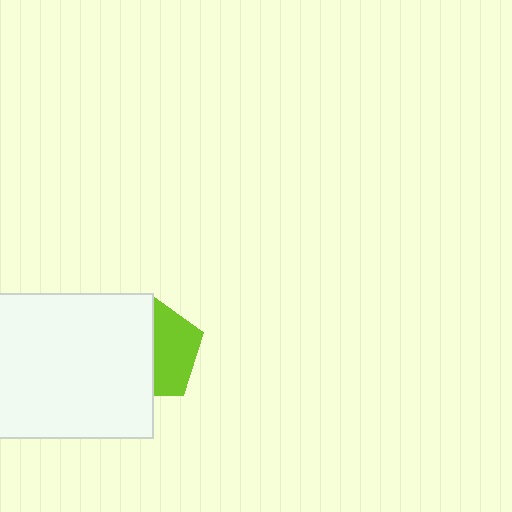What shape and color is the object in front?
The object in front is a white rectangle.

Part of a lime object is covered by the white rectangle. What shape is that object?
It is a pentagon.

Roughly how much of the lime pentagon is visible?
About half of it is visible (roughly 46%).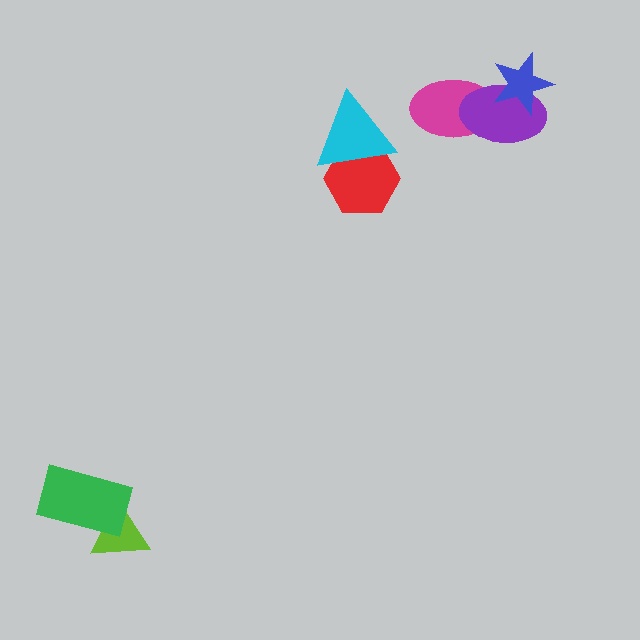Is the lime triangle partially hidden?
Yes, it is partially covered by another shape.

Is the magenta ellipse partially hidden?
Yes, it is partially covered by another shape.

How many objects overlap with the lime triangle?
1 object overlaps with the lime triangle.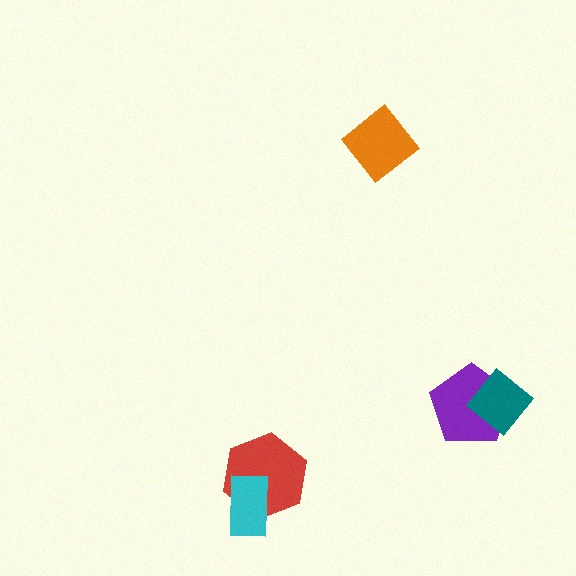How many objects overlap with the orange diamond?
0 objects overlap with the orange diamond.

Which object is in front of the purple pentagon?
The teal diamond is in front of the purple pentagon.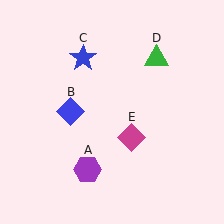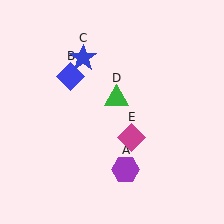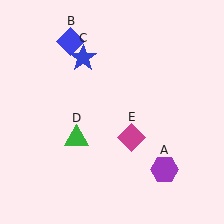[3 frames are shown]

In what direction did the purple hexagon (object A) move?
The purple hexagon (object A) moved right.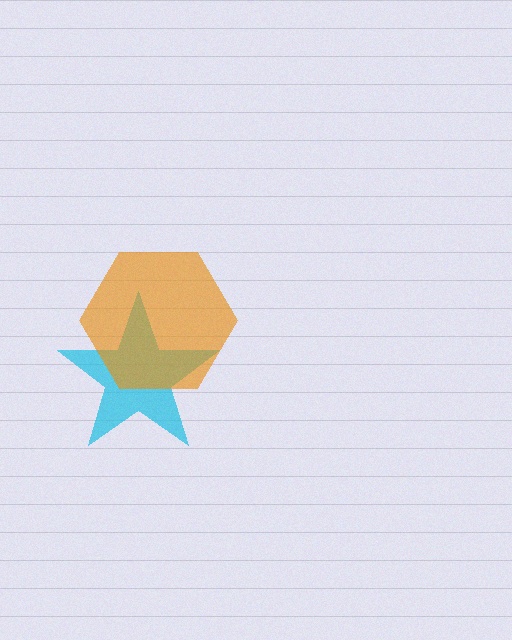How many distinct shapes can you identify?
There are 2 distinct shapes: a cyan star, an orange hexagon.